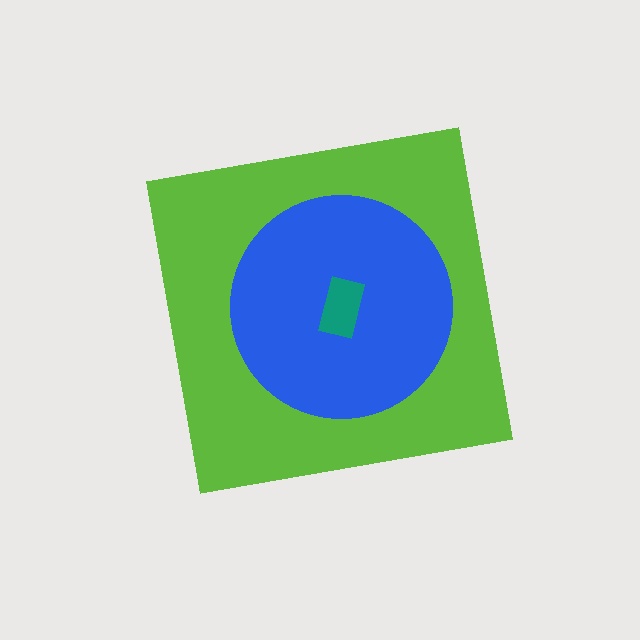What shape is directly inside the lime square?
The blue circle.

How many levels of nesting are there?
3.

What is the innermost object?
The teal rectangle.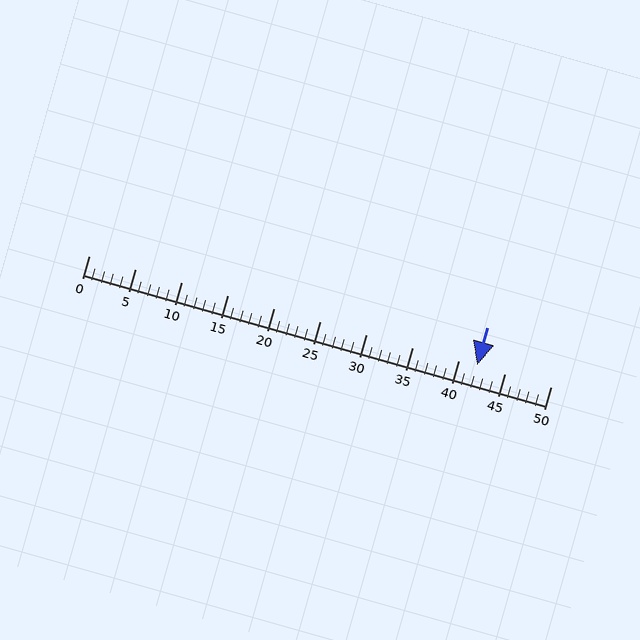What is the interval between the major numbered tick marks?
The major tick marks are spaced 5 units apart.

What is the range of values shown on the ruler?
The ruler shows values from 0 to 50.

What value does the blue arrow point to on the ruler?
The blue arrow points to approximately 42.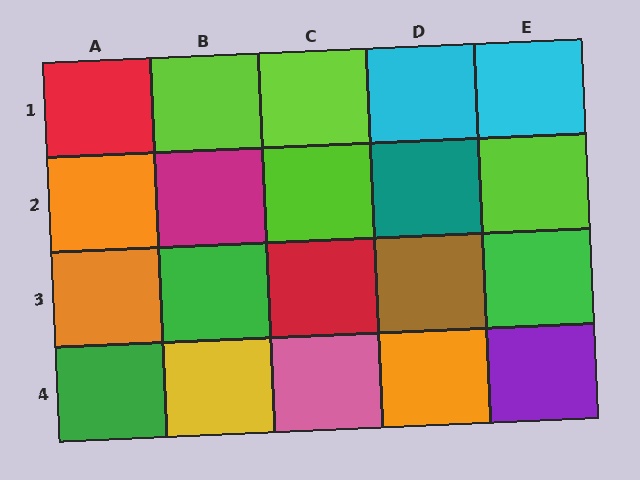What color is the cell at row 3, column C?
Red.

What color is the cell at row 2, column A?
Orange.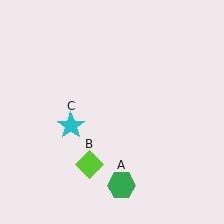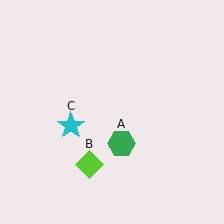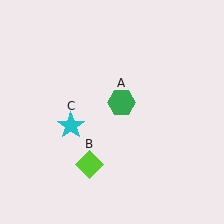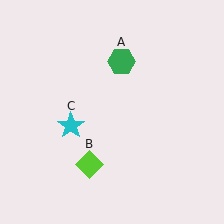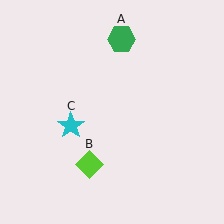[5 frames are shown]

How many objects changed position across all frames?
1 object changed position: green hexagon (object A).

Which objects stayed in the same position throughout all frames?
Lime diamond (object B) and cyan star (object C) remained stationary.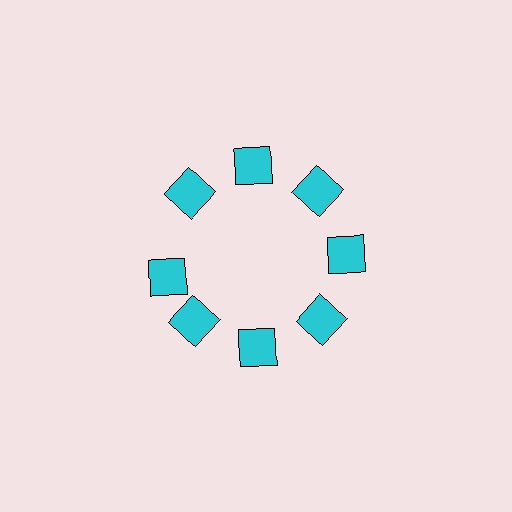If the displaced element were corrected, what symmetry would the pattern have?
It would have 8-fold rotational symmetry — the pattern would map onto itself every 45 degrees.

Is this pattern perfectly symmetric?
No. The 8 cyan squares are arranged in a ring, but one element near the 9 o'clock position is rotated out of alignment along the ring, breaking the 8-fold rotational symmetry.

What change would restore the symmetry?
The symmetry would be restored by rotating it back into even spacing with its neighbors so that all 8 squares sit at equal angles and equal distance from the center.